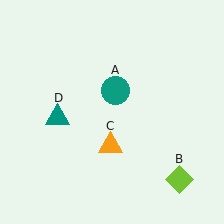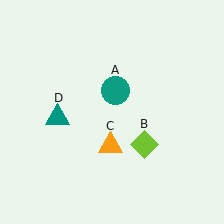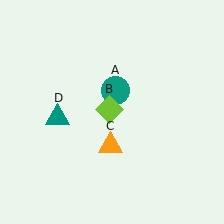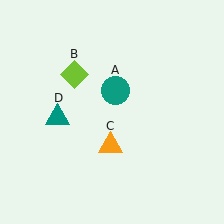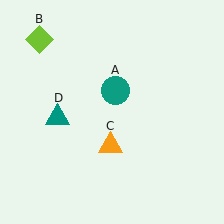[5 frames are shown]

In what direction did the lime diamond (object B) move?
The lime diamond (object B) moved up and to the left.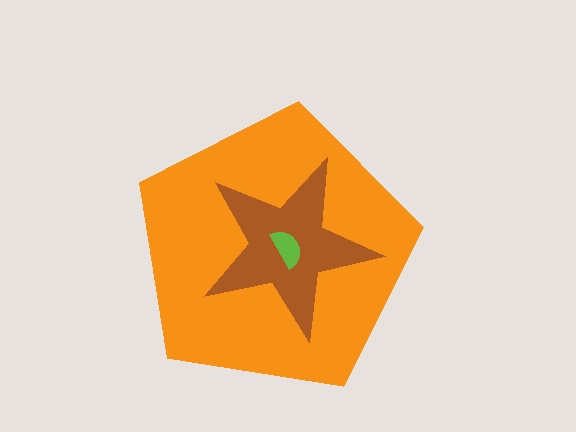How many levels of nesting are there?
3.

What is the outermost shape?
The orange pentagon.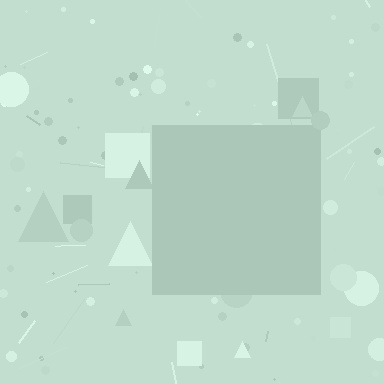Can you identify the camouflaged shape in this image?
The camouflaged shape is a square.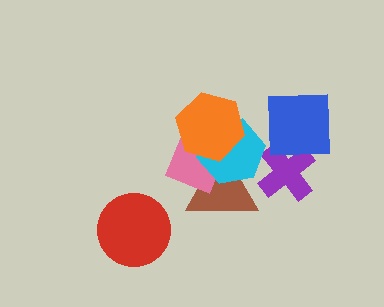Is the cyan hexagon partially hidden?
Yes, it is partially covered by another shape.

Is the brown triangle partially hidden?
Yes, it is partially covered by another shape.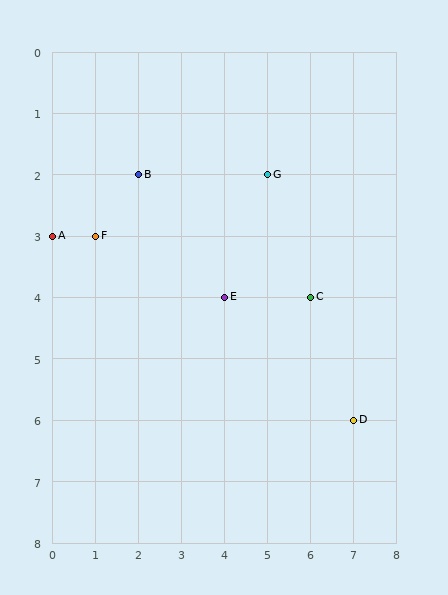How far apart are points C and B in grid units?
Points C and B are 4 columns and 2 rows apart (about 4.5 grid units diagonally).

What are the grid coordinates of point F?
Point F is at grid coordinates (1, 3).